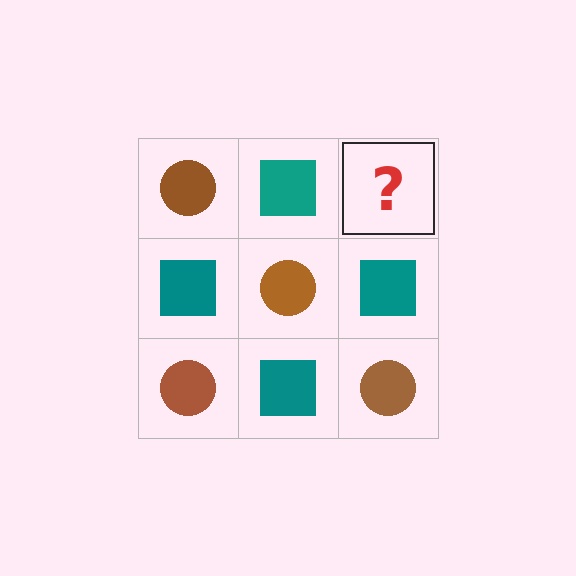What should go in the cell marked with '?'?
The missing cell should contain a brown circle.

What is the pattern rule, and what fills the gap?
The rule is that it alternates brown circle and teal square in a checkerboard pattern. The gap should be filled with a brown circle.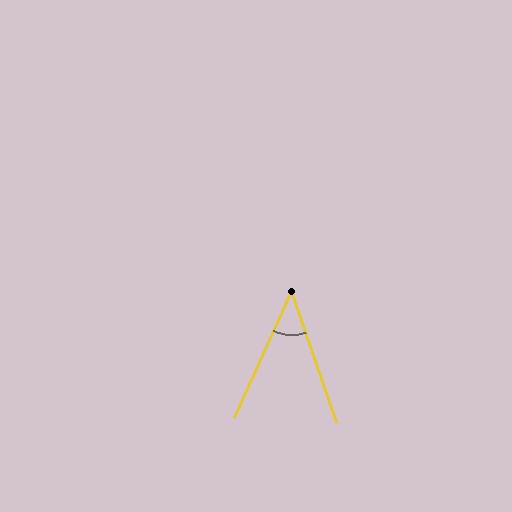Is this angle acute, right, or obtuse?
It is acute.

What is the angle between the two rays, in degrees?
Approximately 43 degrees.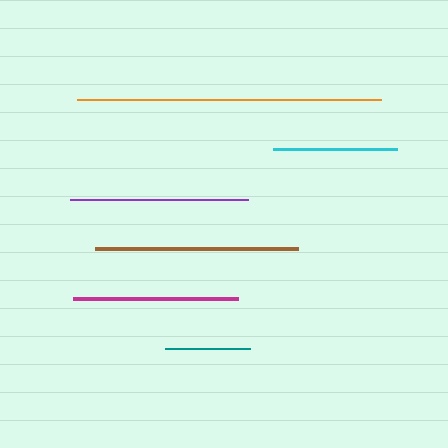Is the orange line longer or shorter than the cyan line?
The orange line is longer than the cyan line.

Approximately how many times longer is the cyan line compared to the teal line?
The cyan line is approximately 1.5 times the length of the teal line.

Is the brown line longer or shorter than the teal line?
The brown line is longer than the teal line.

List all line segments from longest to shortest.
From longest to shortest: orange, brown, purple, magenta, cyan, teal.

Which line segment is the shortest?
The teal line is the shortest at approximately 84 pixels.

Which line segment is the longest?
The orange line is the longest at approximately 304 pixels.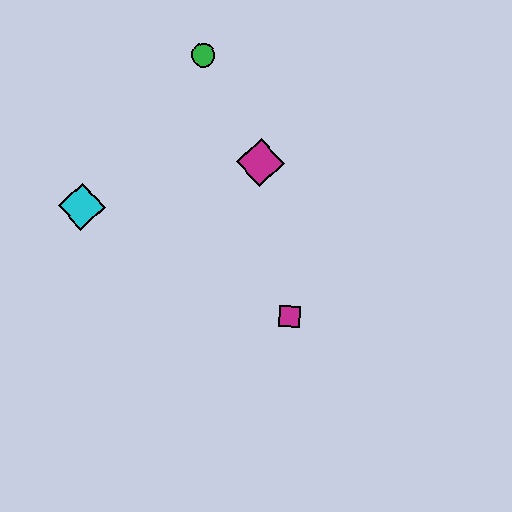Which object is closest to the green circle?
The magenta diamond is closest to the green circle.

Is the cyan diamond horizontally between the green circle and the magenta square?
No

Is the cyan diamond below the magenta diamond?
Yes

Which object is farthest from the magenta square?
The green circle is farthest from the magenta square.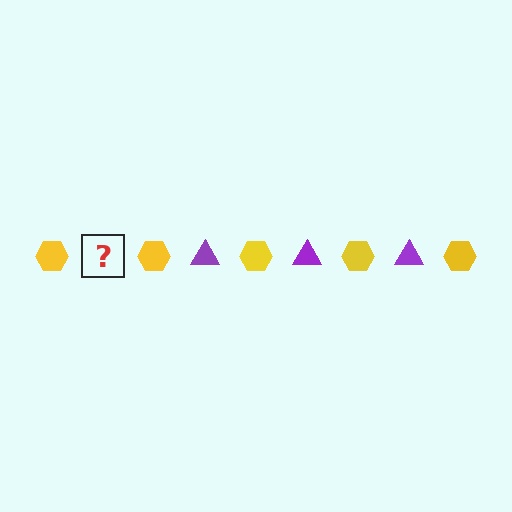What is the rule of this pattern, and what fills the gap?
The rule is that the pattern alternates between yellow hexagon and purple triangle. The gap should be filled with a purple triangle.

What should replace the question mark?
The question mark should be replaced with a purple triangle.